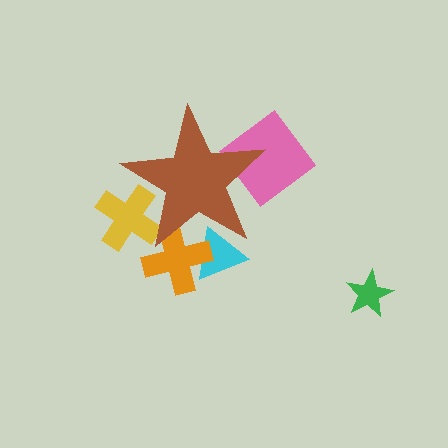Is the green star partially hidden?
No, the green star is fully visible.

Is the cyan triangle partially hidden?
Yes, the cyan triangle is partially hidden behind the brown star.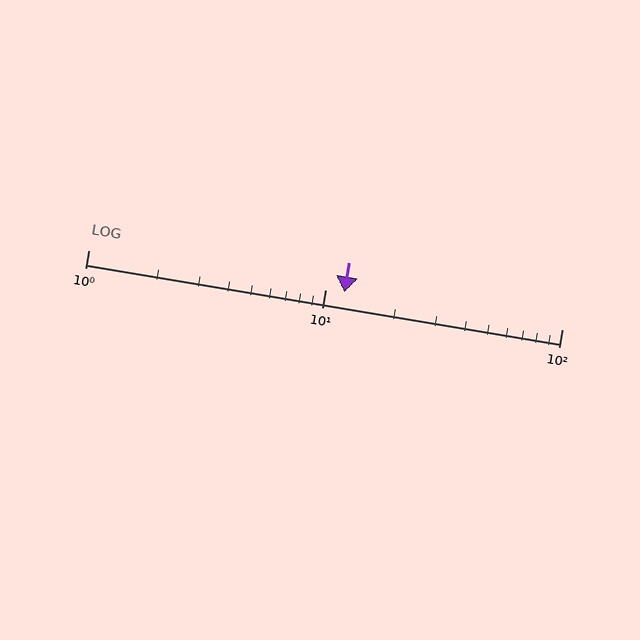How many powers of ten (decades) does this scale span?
The scale spans 2 decades, from 1 to 100.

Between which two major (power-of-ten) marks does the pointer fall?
The pointer is between 10 and 100.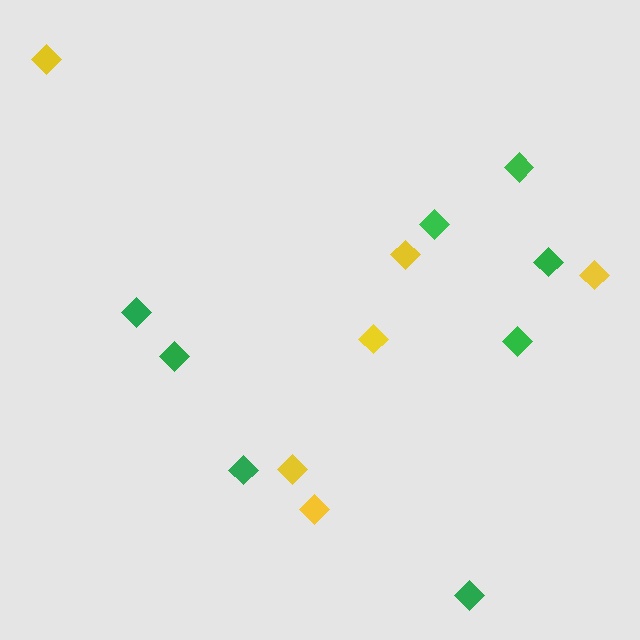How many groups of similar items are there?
There are 2 groups: one group of green diamonds (8) and one group of yellow diamonds (6).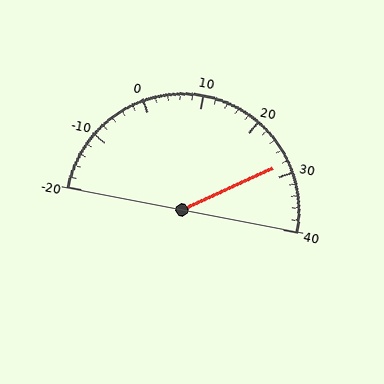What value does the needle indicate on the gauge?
The needle indicates approximately 28.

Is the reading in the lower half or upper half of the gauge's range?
The reading is in the upper half of the range (-20 to 40).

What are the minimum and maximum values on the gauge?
The gauge ranges from -20 to 40.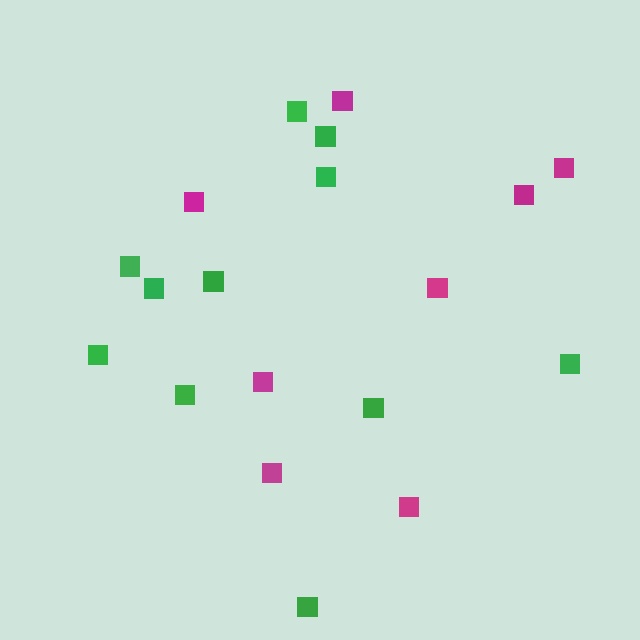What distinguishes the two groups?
There are 2 groups: one group of green squares (11) and one group of magenta squares (8).